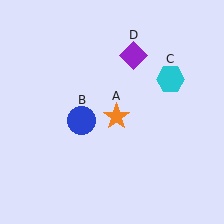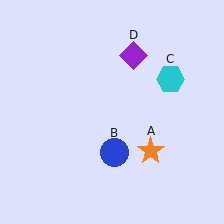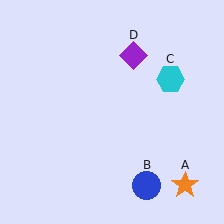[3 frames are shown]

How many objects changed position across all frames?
2 objects changed position: orange star (object A), blue circle (object B).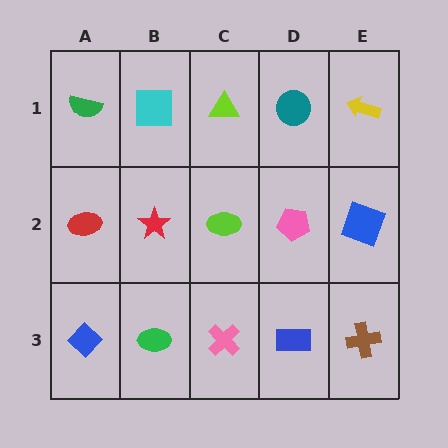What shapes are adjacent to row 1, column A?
A red ellipse (row 2, column A), a cyan square (row 1, column B).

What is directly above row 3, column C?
A lime ellipse.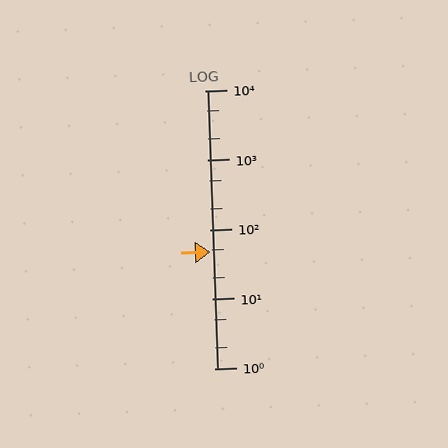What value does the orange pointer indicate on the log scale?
The pointer indicates approximately 48.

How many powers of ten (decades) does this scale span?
The scale spans 4 decades, from 1 to 10000.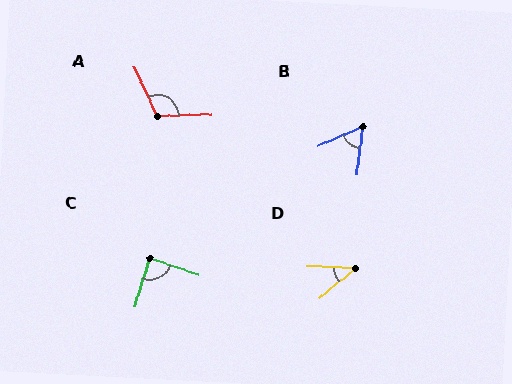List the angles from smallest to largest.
D (42°), B (60°), C (88°), A (113°).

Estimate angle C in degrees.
Approximately 88 degrees.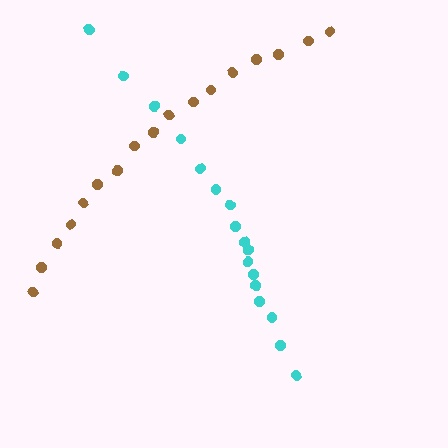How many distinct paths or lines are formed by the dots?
There are 2 distinct paths.